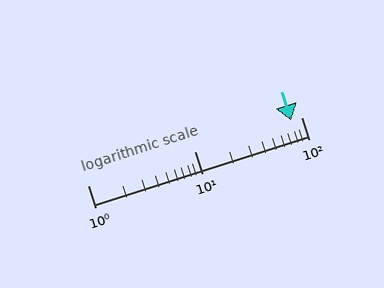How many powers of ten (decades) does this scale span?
The scale spans 2 decades, from 1 to 100.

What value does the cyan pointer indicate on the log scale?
The pointer indicates approximately 80.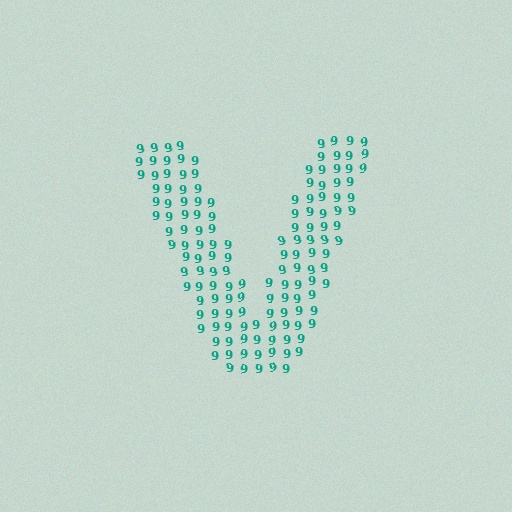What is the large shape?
The large shape is the letter V.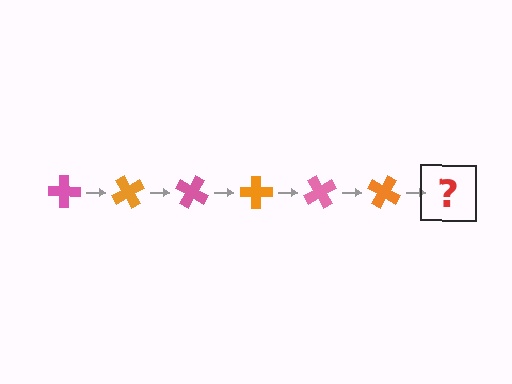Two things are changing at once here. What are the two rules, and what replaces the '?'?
The two rules are that it rotates 60 degrees each step and the color cycles through pink and orange. The '?' should be a pink cross, rotated 360 degrees from the start.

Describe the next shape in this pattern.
It should be a pink cross, rotated 360 degrees from the start.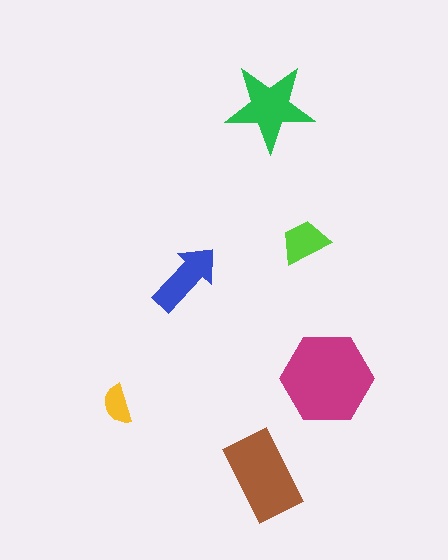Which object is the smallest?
The yellow semicircle.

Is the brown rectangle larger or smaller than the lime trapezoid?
Larger.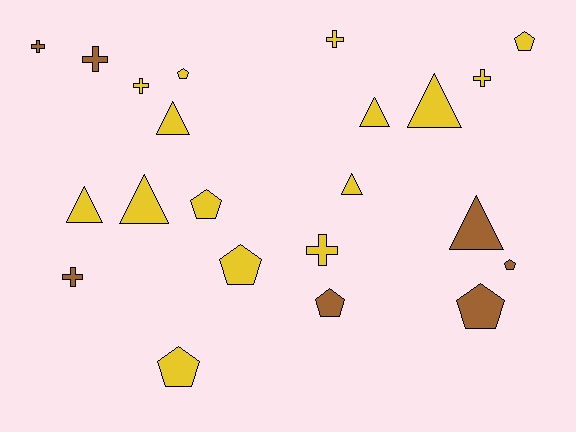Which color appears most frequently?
Yellow, with 15 objects.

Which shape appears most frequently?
Pentagon, with 8 objects.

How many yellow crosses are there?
There are 4 yellow crosses.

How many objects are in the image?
There are 22 objects.